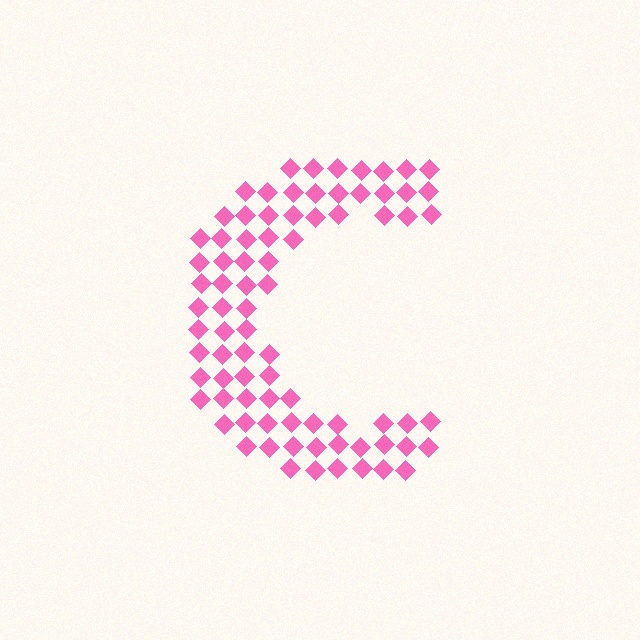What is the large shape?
The large shape is the letter C.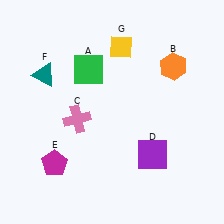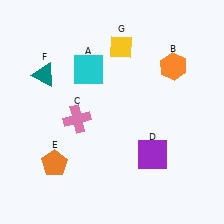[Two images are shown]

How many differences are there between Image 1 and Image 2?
There are 2 differences between the two images.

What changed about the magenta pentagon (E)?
In Image 1, E is magenta. In Image 2, it changed to orange.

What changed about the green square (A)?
In Image 1, A is green. In Image 2, it changed to cyan.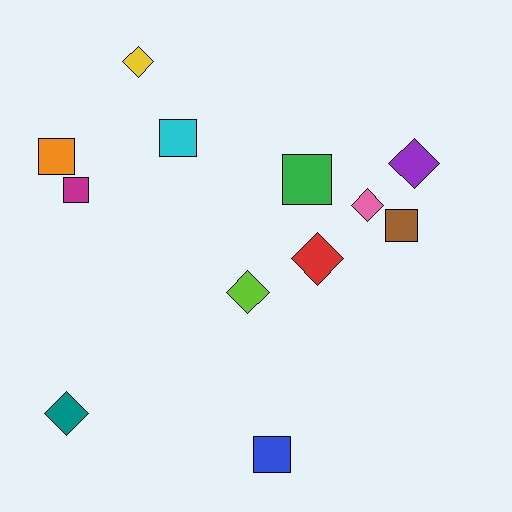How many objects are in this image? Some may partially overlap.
There are 12 objects.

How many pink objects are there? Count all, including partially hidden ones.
There is 1 pink object.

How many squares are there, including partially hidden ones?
There are 6 squares.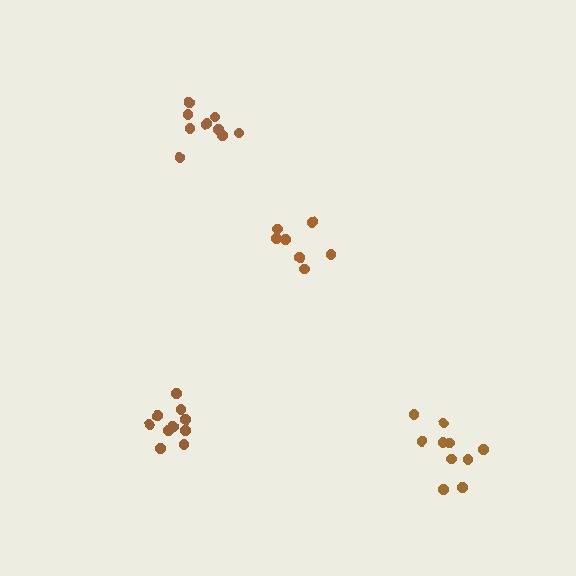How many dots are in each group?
Group 1: 9 dots, Group 2: 8 dots, Group 3: 10 dots, Group 4: 10 dots (37 total).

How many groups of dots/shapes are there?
There are 4 groups.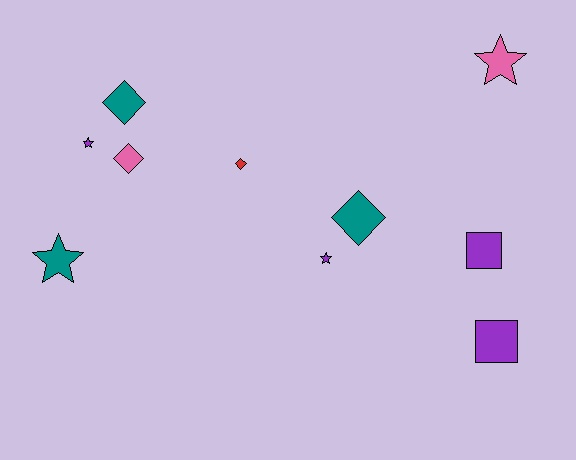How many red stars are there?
There are no red stars.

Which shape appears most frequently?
Diamond, with 4 objects.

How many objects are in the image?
There are 10 objects.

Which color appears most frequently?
Purple, with 4 objects.